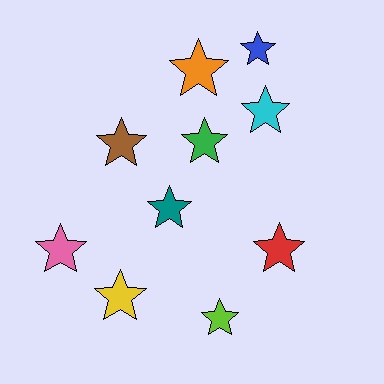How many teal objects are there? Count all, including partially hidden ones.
There is 1 teal object.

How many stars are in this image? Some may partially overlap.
There are 10 stars.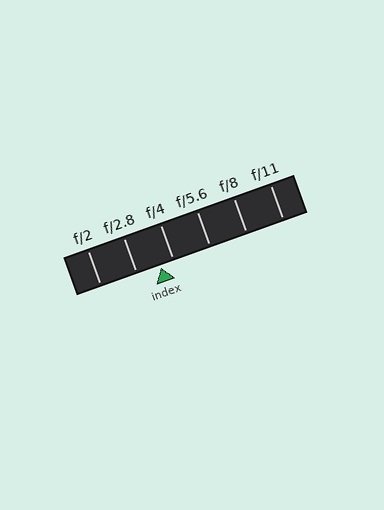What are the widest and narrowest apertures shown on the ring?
The widest aperture shown is f/2 and the narrowest is f/11.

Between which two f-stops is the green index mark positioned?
The index mark is between f/2.8 and f/4.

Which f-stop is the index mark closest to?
The index mark is closest to f/4.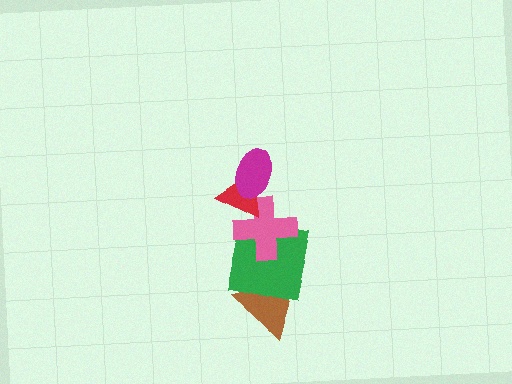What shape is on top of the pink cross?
The red triangle is on top of the pink cross.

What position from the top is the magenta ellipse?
The magenta ellipse is 1st from the top.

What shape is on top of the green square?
The pink cross is on top of the green square.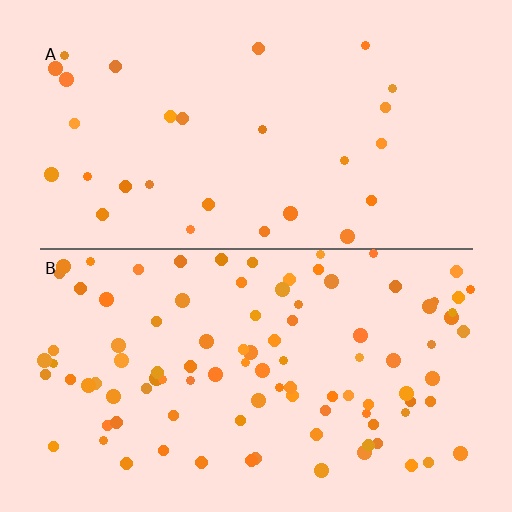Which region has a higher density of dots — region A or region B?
B (the bottom).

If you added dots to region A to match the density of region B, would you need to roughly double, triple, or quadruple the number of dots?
Approximately triple.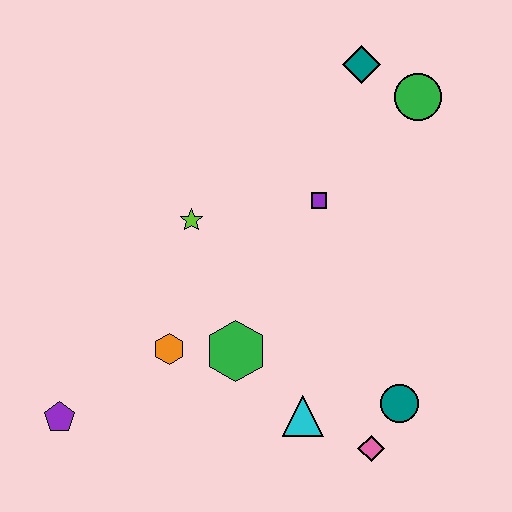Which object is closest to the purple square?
The lime star is closest to the purple square.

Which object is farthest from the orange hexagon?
The green circle is farthest from the orange hexagon.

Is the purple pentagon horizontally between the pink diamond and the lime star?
No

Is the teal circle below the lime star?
Yes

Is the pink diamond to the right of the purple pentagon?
Yes